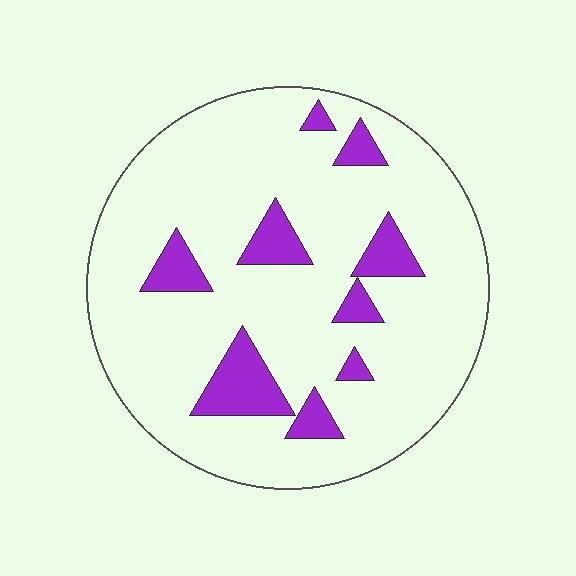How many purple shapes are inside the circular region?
9.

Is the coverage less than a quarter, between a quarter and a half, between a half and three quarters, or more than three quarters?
Less than a quarter.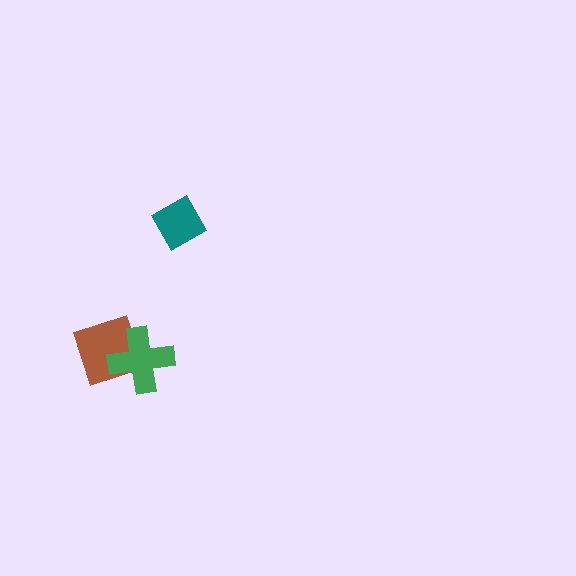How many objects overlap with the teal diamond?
0 objects overlap with the teal diamond.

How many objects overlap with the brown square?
1 object overlaps with the brown square.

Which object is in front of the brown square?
The green cross is in front of the brown square.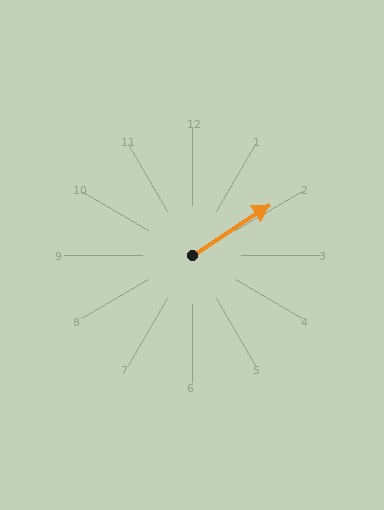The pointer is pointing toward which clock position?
Roughly 2 o'clock.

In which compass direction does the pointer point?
Northeast.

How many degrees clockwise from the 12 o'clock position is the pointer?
Approximately 57 degrees.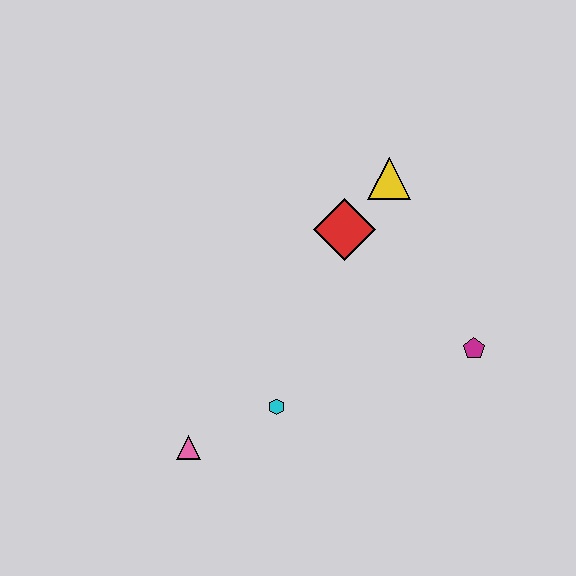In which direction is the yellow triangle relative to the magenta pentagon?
The yellow triangle is above the magenta pentagon.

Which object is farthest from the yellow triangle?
The pink triangle is farthest from the yellow triangle.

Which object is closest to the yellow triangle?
The red diamond is closest to the yellow triangle.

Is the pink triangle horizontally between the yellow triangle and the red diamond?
No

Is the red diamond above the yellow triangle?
No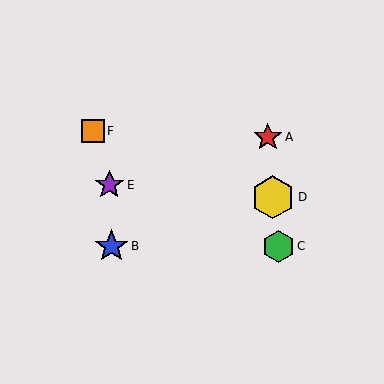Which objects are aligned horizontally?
Objects B, C are aligned horizontally.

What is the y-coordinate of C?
Object C is at y≈246.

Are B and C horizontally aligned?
Yes, both are at y≈246.